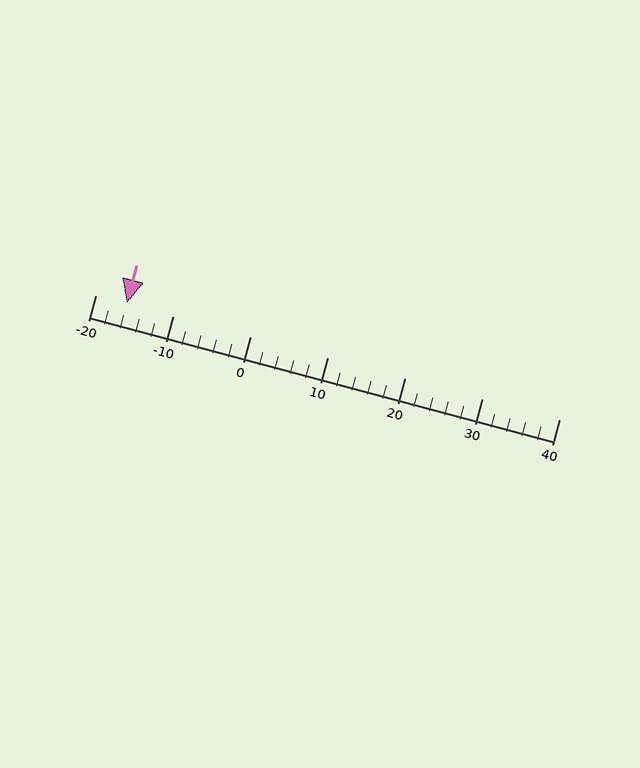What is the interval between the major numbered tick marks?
The major tick marks are spaced 10 units apart.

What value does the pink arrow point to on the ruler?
The pink arrow points to approximately -16.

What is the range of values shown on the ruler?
The ruler shows values from -20 to 40.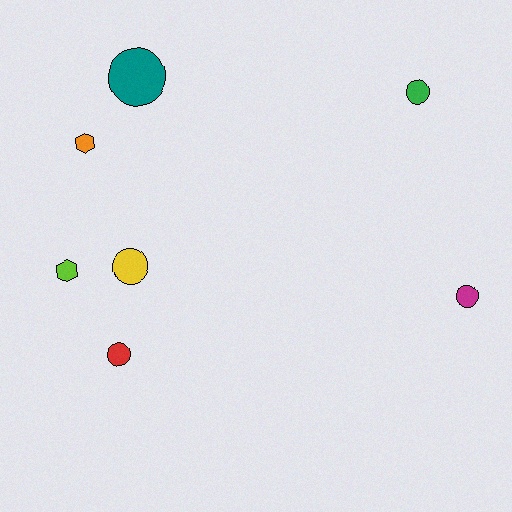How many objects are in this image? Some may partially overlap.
There are 7 objects.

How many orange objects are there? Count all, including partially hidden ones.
There is 1 orange object.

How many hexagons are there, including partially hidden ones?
There are 2 hexagons.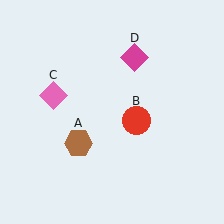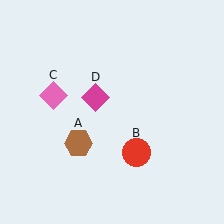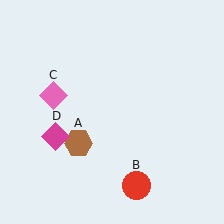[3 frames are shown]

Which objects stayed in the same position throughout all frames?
Brown hexagon (object A) and pink diamond (object C) remained stationary.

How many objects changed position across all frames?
2 objects changed position: red circle (object B), magenta diamond (object D).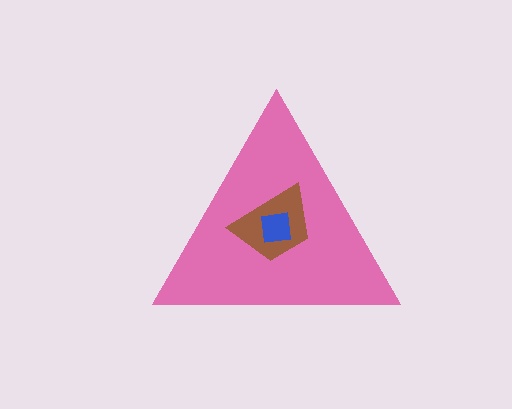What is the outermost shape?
The pink triangle.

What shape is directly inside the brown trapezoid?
The blue square.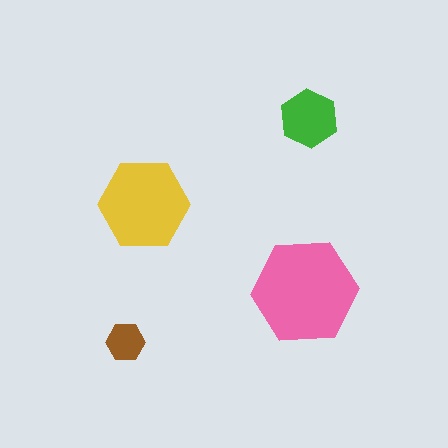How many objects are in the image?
There are 4 objects in the image.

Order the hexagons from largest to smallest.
the pink one, the yellow one, the green one, the brown one.